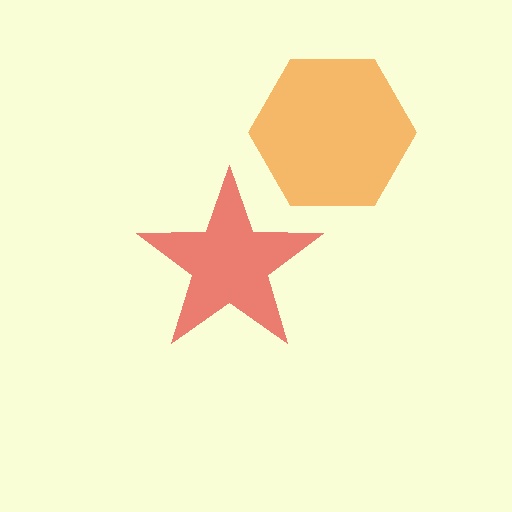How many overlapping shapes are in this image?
There are 2 overlapping shapes in the image.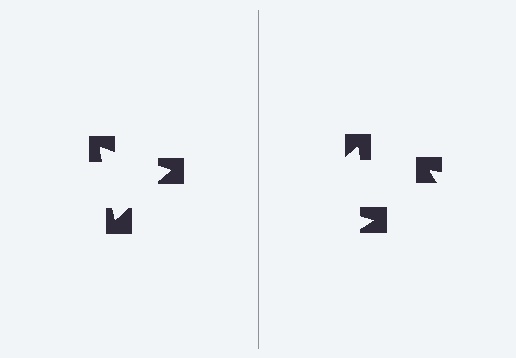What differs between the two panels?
The notched squares are positioned identically on both sides; only the wedge orientations differ. On the left they align to a triangle; on the right they are misaligned.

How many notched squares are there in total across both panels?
6 — 3 on each side.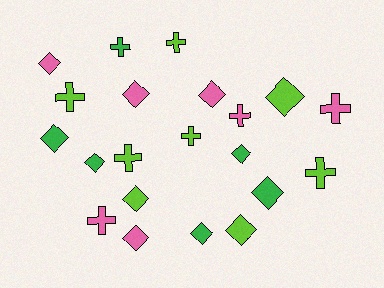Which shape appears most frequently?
Diamond, with 12 objects.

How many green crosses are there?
There is 1 green cross.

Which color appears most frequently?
Lime, with 8 objects.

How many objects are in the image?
There are 21 objects.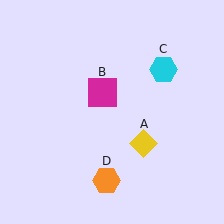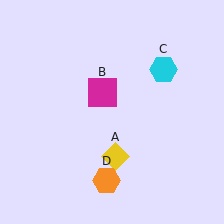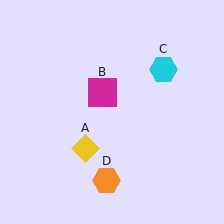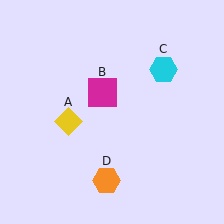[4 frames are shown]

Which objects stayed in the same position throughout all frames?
Magenta square (object B) and cyan hexagon (object C) and orange hexagon (object D) remained stationary.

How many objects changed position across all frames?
1 object changed position: yellow diamond (object A).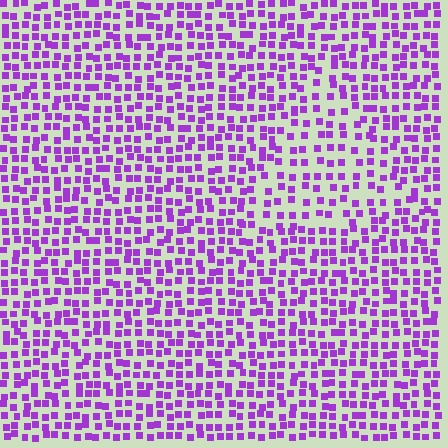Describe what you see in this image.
The image contains small purple elements arranged at two different densities. A triangle-shaped region is visible where the elements are less densely packed than the surrounding area.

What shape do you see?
I see a triangle.